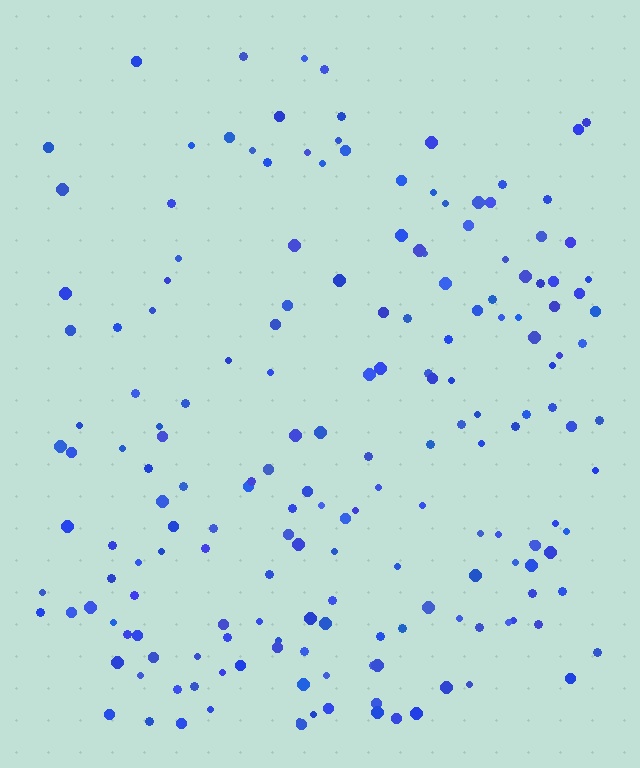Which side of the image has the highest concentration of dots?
The bottom.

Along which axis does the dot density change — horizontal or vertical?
Vertical.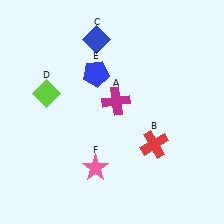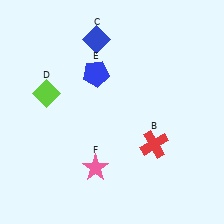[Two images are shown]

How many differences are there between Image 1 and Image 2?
There is 1 difference between the two images.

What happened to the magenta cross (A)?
The magenta cross (A) was removed in Image 2. It was in the top-right area of Image 1.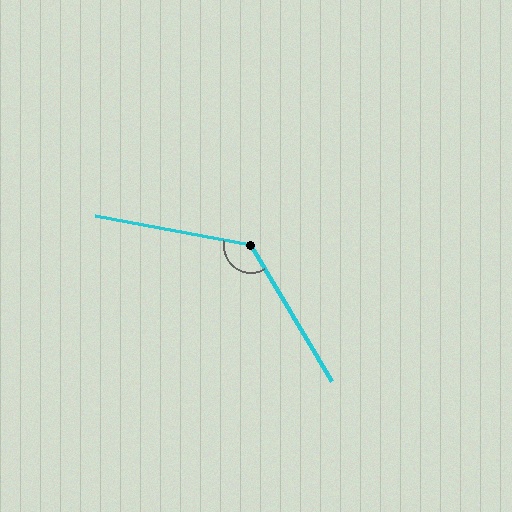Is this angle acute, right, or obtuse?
It is obtuse.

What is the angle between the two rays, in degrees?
Approximately 131 degrees.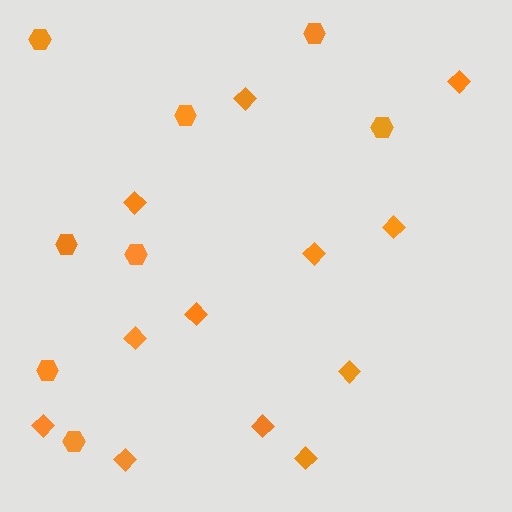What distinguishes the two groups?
There are 2 groups: one group of hexagons (8) and one group of diamonds (12).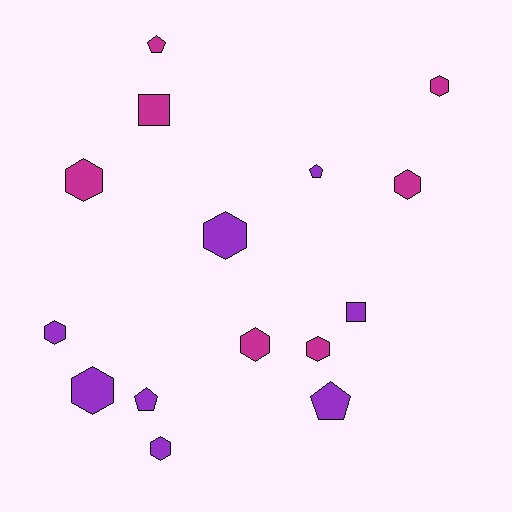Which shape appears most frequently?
Hexagon, with 9 objects.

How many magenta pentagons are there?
There is 1 magenta pentagon.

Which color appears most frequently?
Purple, with 8 objects.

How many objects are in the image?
There are 15 objects.